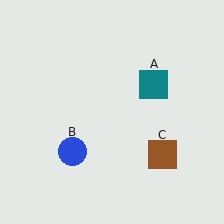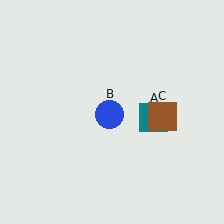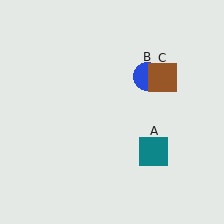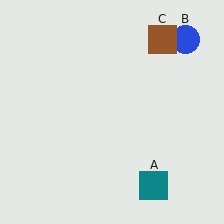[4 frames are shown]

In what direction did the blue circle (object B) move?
The blue circle (object B) moved up and to the right.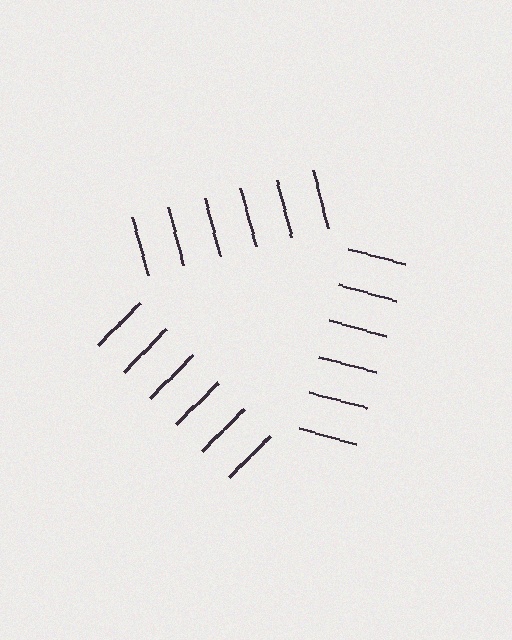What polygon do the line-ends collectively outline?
An illusory triangle — the line segments terminate on its edges but no continuous stroke is drawn.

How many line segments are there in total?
18 — 6 along each of the 3 edges.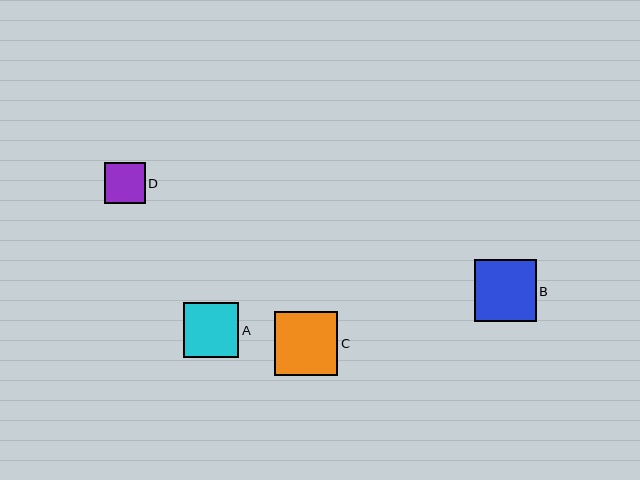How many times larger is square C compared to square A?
Square C is approximately 1.1 times the size of square A.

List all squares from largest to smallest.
From largest to smallest: C, B, A, D.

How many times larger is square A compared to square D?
Square A is approximately 1.4 times the size of square D.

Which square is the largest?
Square C is the largest with a size of approximately 63 pixels.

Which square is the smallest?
Square D is the smallest with a size of approximately 41 pixels.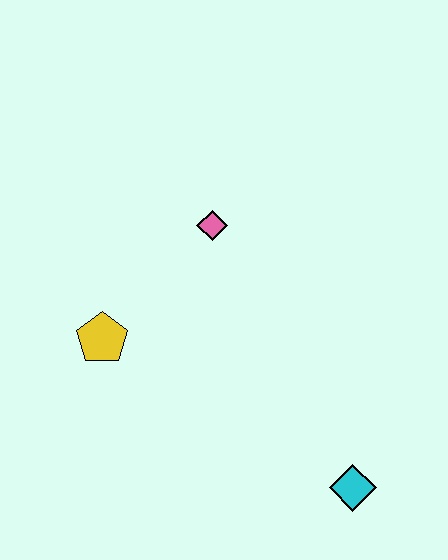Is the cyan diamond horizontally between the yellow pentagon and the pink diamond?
No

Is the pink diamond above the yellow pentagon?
Yes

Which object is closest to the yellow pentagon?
The pink diamond is closest to the yellow pentagon.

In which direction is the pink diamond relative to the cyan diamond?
The pink diamond is above the cyan diamond.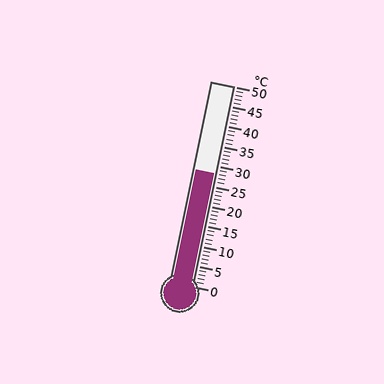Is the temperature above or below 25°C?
The temperature is above 25°C.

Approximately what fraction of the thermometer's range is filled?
The thermometer is filled to approximately 55% of its range.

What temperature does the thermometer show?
The thermometer shows approximately 28°C.